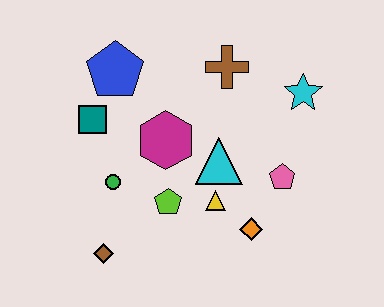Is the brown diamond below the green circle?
Yes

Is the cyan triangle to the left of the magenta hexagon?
No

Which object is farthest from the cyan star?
The brown diamond is farthest from the cyan star.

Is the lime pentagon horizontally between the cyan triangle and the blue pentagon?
Yes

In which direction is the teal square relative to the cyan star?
The teal square is to the left of the cyan star.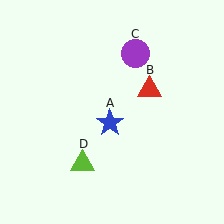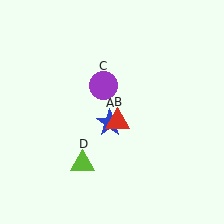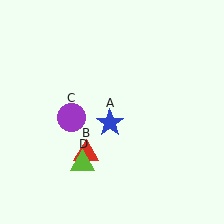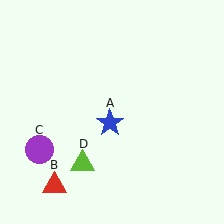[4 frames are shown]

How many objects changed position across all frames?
2 objects changed position: red triangle (object B), purple circle (object C).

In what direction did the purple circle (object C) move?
The purple circle (object C) moved down and to the left.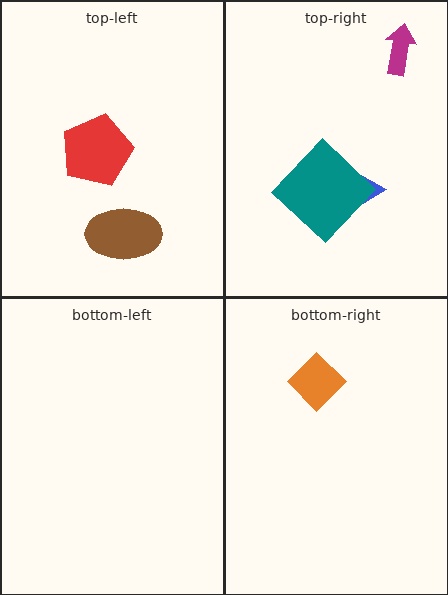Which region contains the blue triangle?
The top-right region.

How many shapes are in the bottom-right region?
1.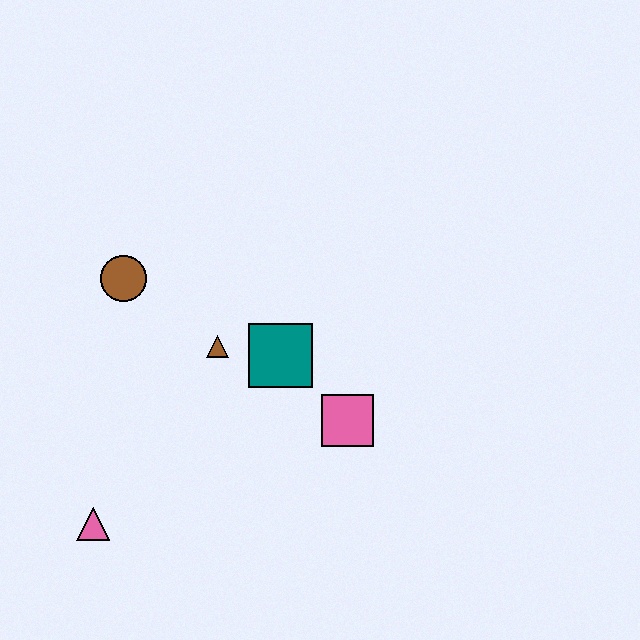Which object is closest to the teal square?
The brown triangle is closest to the teal square.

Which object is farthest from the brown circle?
The pink square is farthest from the brown circle.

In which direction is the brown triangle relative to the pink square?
The brown triangle is to the left of the pink square.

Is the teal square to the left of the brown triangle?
No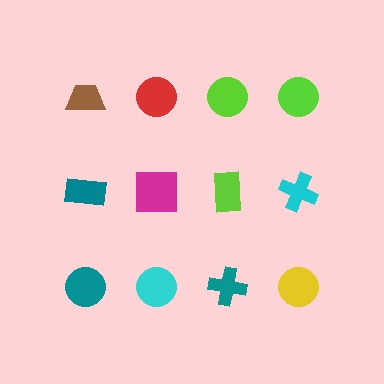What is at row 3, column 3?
A teal cross.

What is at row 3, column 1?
A teal circle.